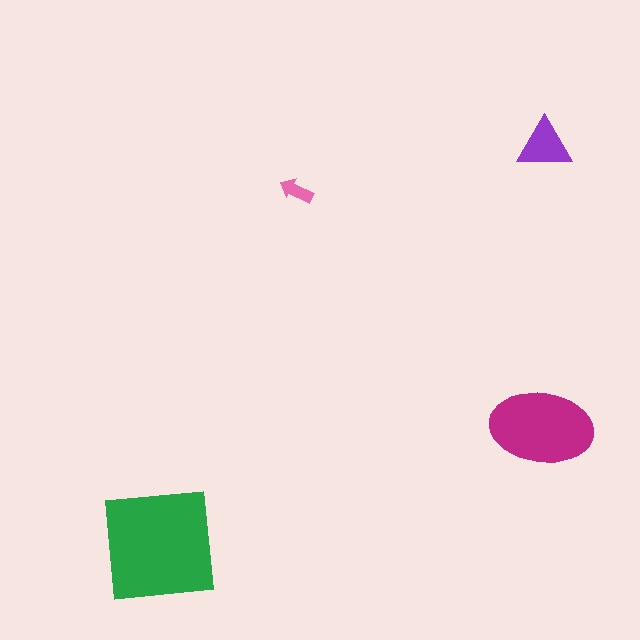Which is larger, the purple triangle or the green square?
The green square.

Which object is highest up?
The purple triangle is topmost.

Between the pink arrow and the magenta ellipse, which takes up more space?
The magenta ellipse.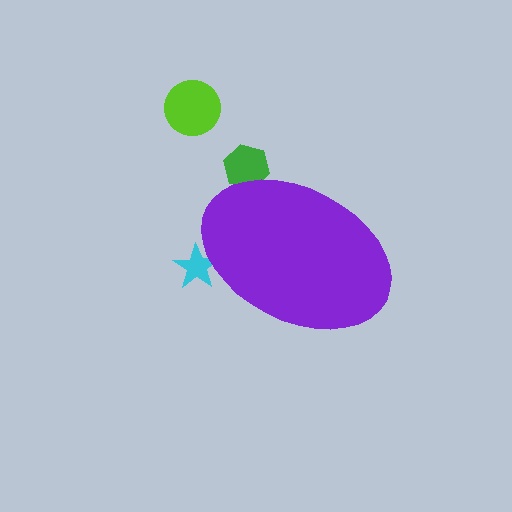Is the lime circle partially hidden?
No, the lime circle is fully visible.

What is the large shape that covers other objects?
A purple ellipse.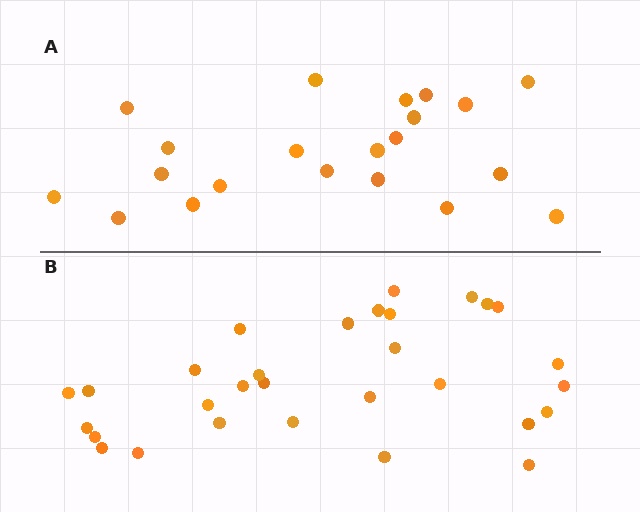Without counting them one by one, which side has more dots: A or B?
Region B (the bottom region) has more dots.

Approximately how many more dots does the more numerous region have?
Region B has roughly 8 or so more dots than region A.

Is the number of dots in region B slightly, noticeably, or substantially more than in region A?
Region B has noticeably more, but not dramatically so. The ratio is roughly 1.4 to 1.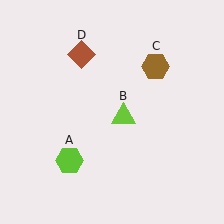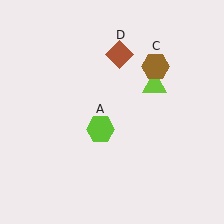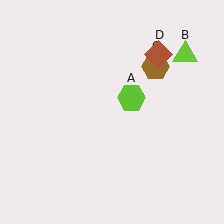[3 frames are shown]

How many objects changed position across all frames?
3 objects changed position: lime hexagon (object A), lime triangle (object B), brown diamond (object D).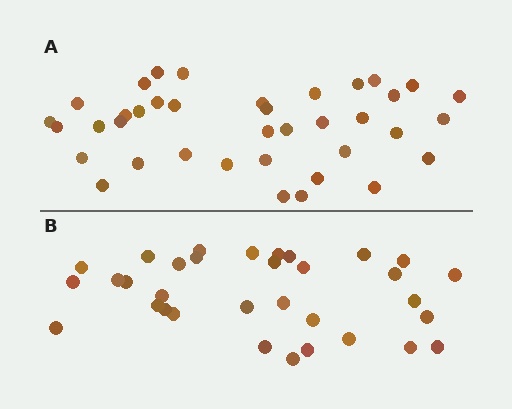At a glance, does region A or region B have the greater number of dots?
Region A (the top region) has more dots.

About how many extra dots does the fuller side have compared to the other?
Region A has about 5 more dots than region B.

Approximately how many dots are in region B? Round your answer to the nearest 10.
About 30 dots. (The exact count is 33, which rounds to 30.)